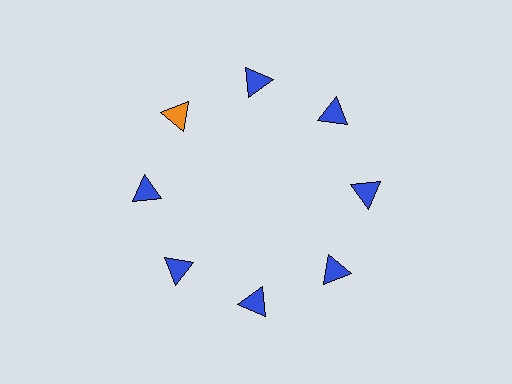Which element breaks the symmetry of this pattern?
The orange triangle at roughly the 10 o'clock position breaks the symmetry. All other shapes are blue triangles.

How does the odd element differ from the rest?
It has a different color: orange instead of blue.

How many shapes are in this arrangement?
There are 8 shapes arranged in a ring pattern.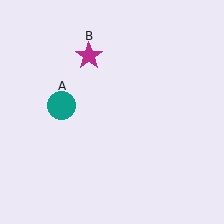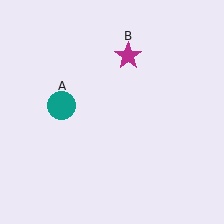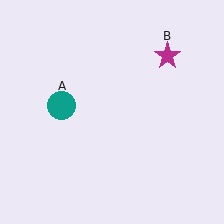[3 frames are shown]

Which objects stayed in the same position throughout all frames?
Teal circle (object A) remained stationary.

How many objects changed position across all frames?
1 object changed position: magenta star (object B).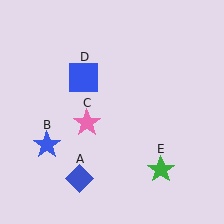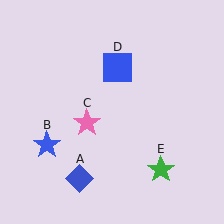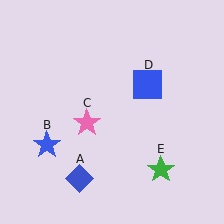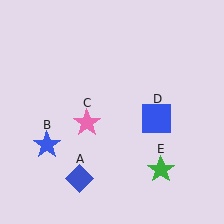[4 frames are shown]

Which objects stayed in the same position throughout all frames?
Blue diamond (object A) and blue star (object B) and pink star (object C) and green star (object E) remained stationary.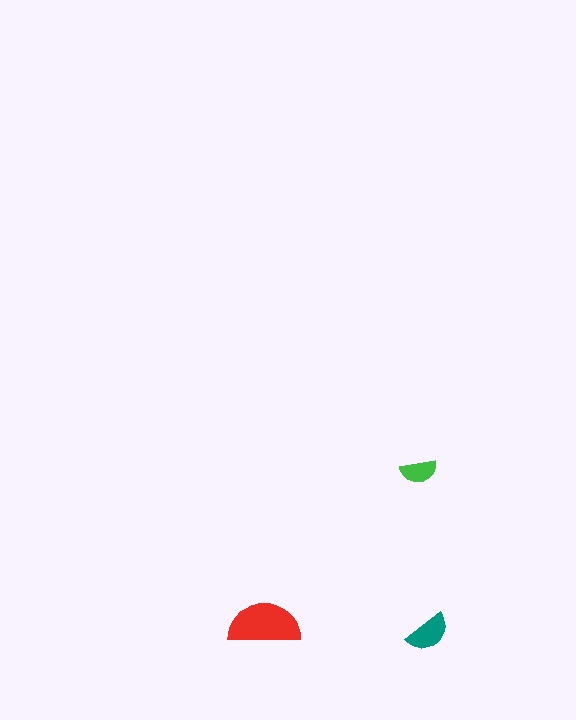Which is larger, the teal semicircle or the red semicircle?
The red one.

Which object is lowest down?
The teal semicircle is bottommost.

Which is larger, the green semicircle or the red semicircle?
The red one.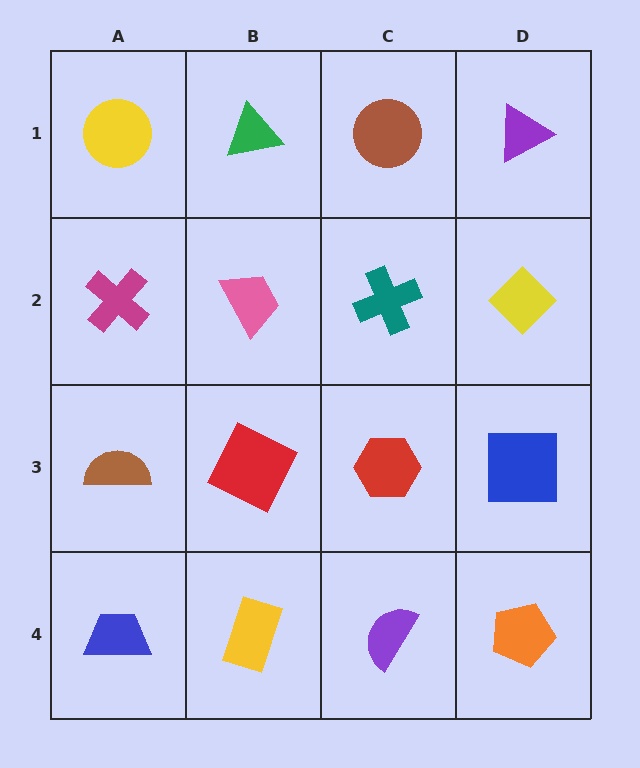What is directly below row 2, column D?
A blue square.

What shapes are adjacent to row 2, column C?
A brown circle (row 1, column C), a red hexagon (row 3, column C), a pink trapezoid (row 2, column B), a yellow diamond (row 2, column D).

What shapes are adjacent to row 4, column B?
A red square (row 3, column B), a blue trapezoid (row 4, column A), a purple semicircle (row 4, column C).